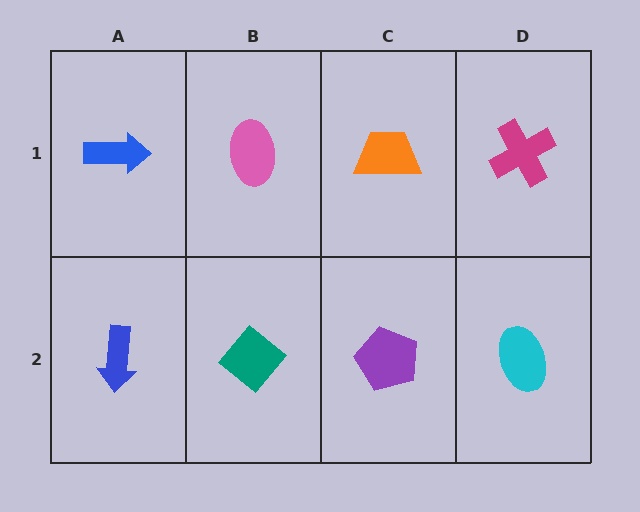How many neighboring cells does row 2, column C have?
3.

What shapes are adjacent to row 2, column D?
A magenta cross (row 1, column D), a purple pentagon (row 2, column C).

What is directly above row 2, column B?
A pink ellipse.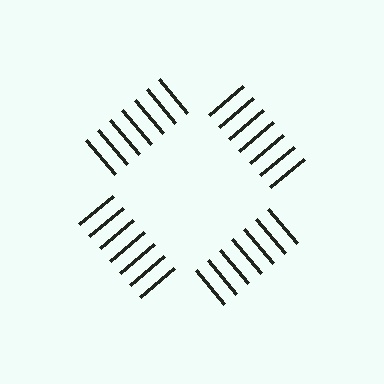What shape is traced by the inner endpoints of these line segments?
An illusory square — the line segments terminate on its edges but no continuous stroke is drawn.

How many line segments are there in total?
28 — 7 along each of the 4 edges.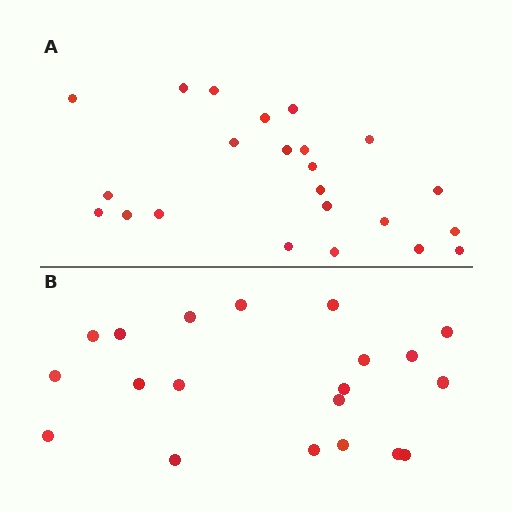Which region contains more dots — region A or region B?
Region A (the top region) has more dots.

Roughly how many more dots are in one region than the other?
Region A has just a few more — roughly 2 or 3 more dots than region B.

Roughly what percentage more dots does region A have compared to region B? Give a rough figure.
About 15% more.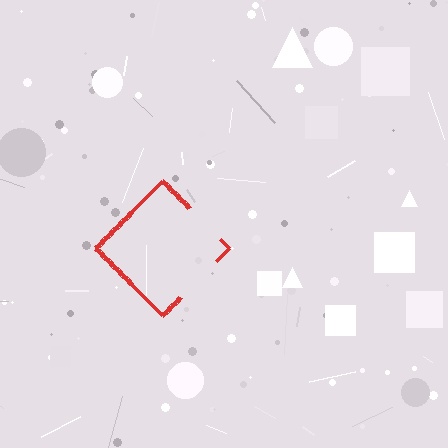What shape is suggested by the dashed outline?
The dashed outline suggests a diamond.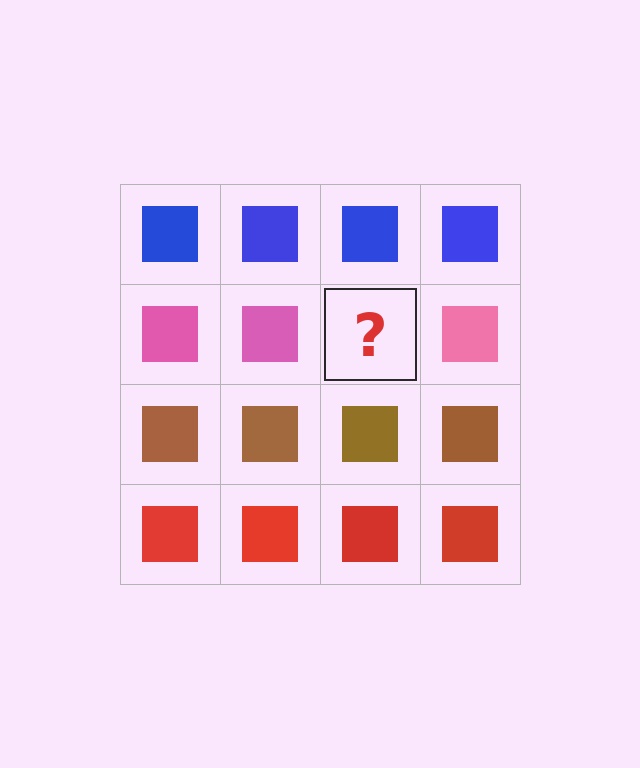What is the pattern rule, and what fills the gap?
The rule is that each row has a consistent color. The gap should be filled with a pink square.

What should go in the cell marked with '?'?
The missing cell should contain a pink square.